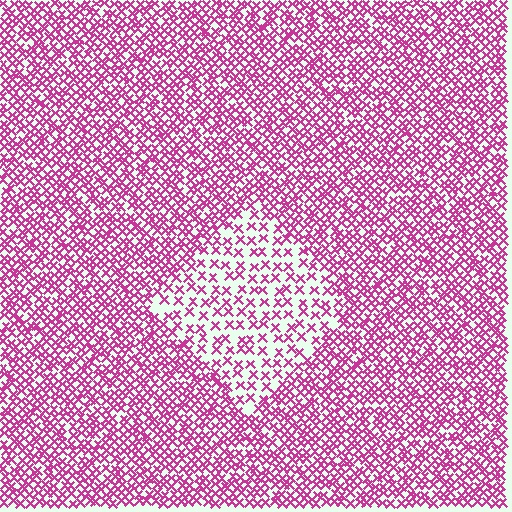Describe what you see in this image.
The image contains small magenta elements arranged at two different densities. A diamond-shaped region is visible where the elements are less densely packed than the surrounding area.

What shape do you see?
I see a diamond.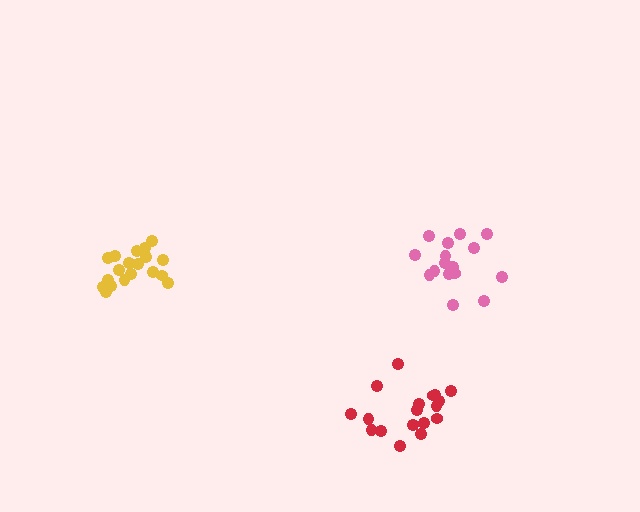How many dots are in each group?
Group 1: 19 dots, Group 2: 18 dots, Group 3: 16 dots (53 total).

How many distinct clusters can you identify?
There are 3 distinct clusters.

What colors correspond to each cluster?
The clusters are colored: yellow, red, pink.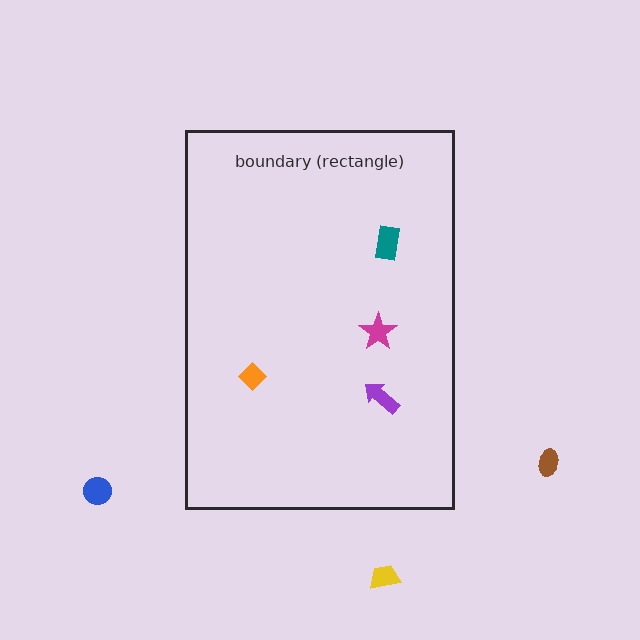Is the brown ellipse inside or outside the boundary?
Outside.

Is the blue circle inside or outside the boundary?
Outside.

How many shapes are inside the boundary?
4 inside, 3 outside.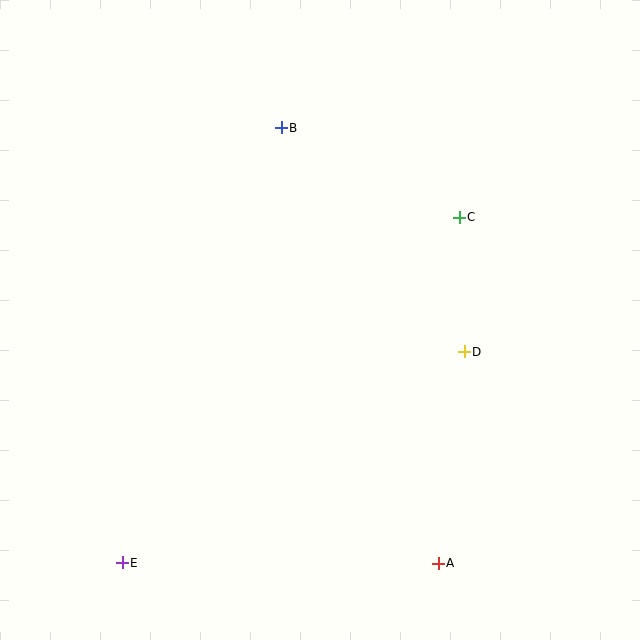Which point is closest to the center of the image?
Point D at (464, 352) is closest to the center.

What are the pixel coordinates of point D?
Point D is at (464, 352).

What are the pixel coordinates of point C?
Point C is at (459, 217).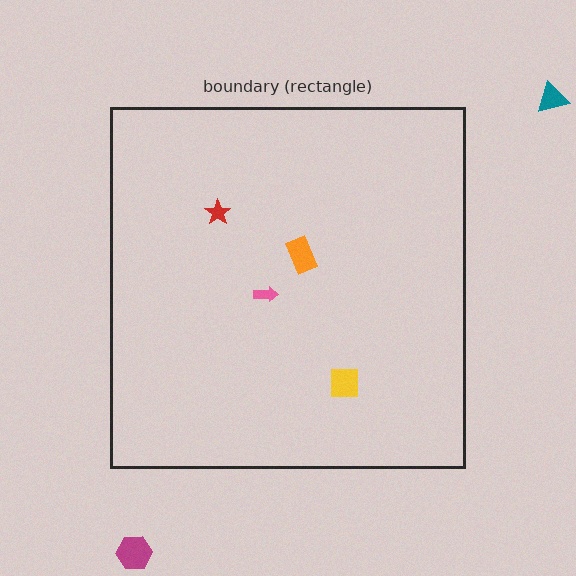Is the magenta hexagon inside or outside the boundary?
Outside.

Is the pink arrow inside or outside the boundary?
Inside.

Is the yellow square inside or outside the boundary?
Inside.